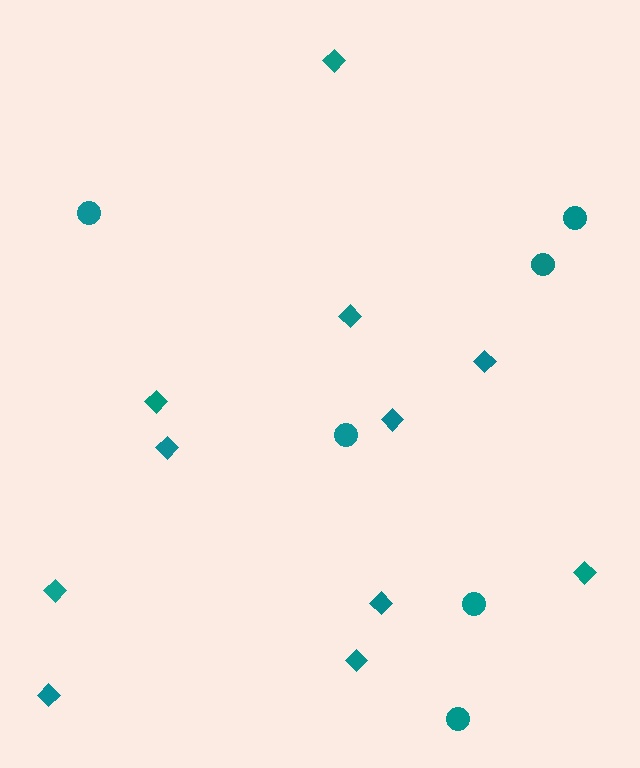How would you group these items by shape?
There are 2 groups: one group of circles (6) and one group of diamonds (11).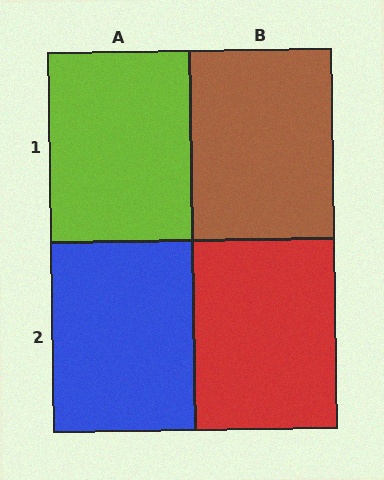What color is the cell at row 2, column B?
Red.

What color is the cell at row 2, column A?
Blue.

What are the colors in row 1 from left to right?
Lime, brown.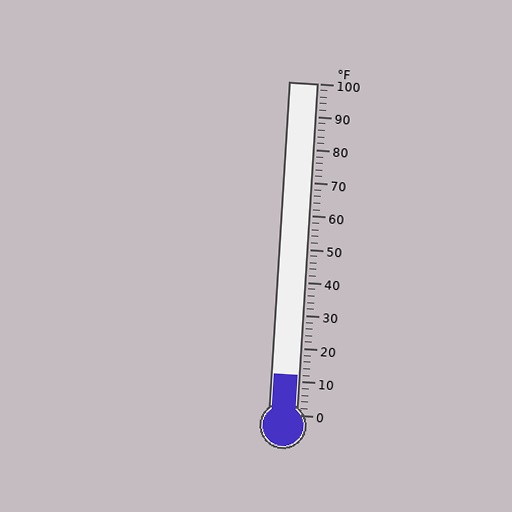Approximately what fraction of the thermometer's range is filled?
The thermometer is filled to approximately 10% of its range.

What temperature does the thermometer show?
The thermometer shows approximately 12°F.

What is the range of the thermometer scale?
The thermometer scale ranges from 0°F to 100°F.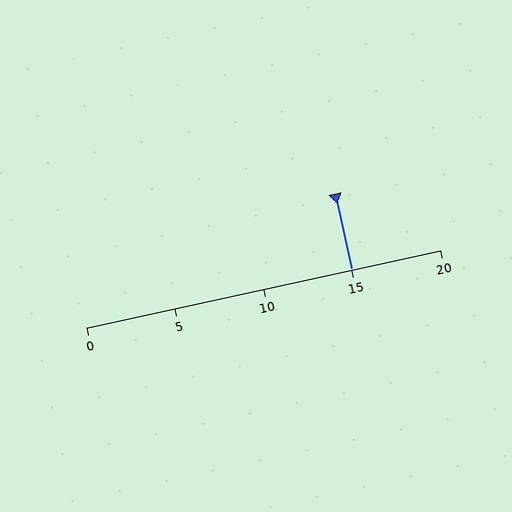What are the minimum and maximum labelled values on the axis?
The axis runs from 0 to 20.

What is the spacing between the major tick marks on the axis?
The major ticks are spaced 5 apart.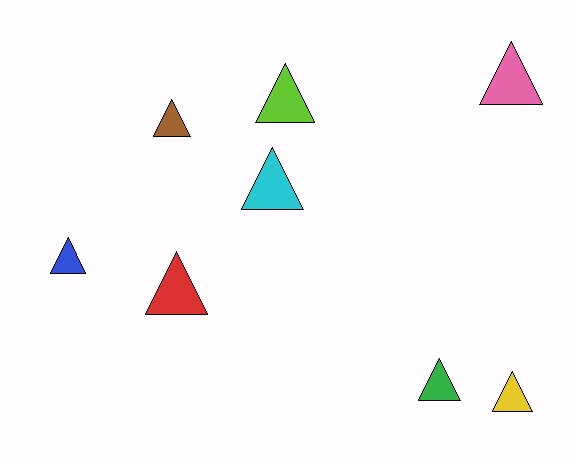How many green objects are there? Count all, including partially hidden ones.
There is 1 green object.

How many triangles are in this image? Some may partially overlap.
There are 8 triangles.